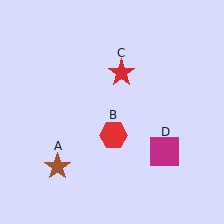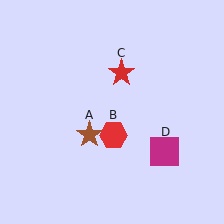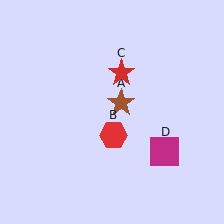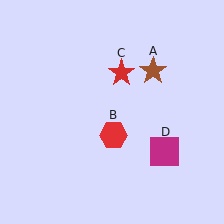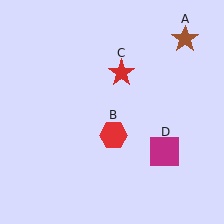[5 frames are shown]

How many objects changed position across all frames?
1 object changed position: brown star (object A).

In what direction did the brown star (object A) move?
The brown star (object A) moved up and to the right.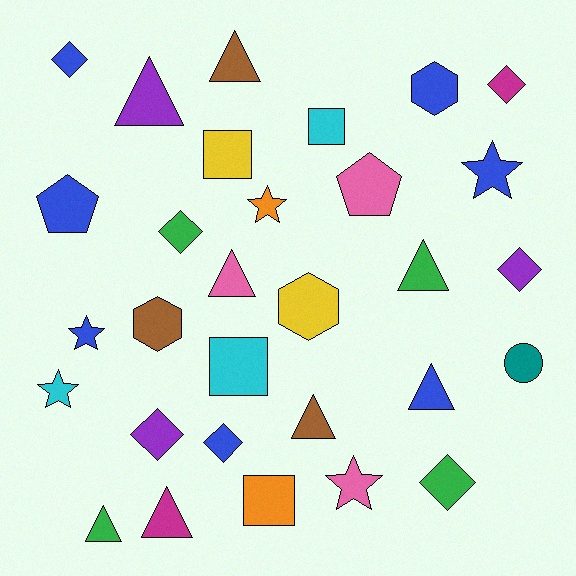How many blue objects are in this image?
There are 7 blue objects.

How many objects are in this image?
There are 30 objects.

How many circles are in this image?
There is 1 circle.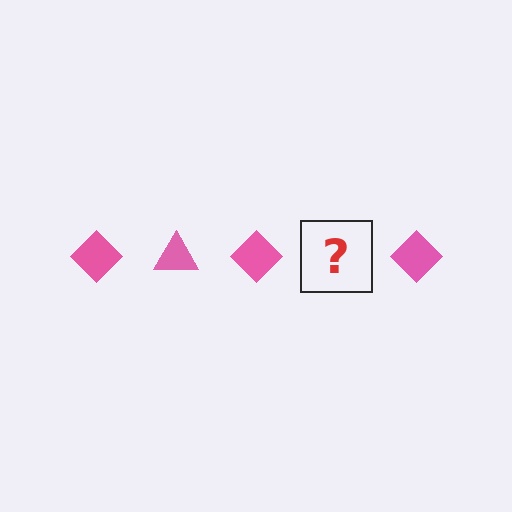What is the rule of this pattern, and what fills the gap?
The rule is that the pattern cycles through diamond, triangle shapes in pink. The gap should be filled with a pink triangle.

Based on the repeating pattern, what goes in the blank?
The blank should be a pink triangle.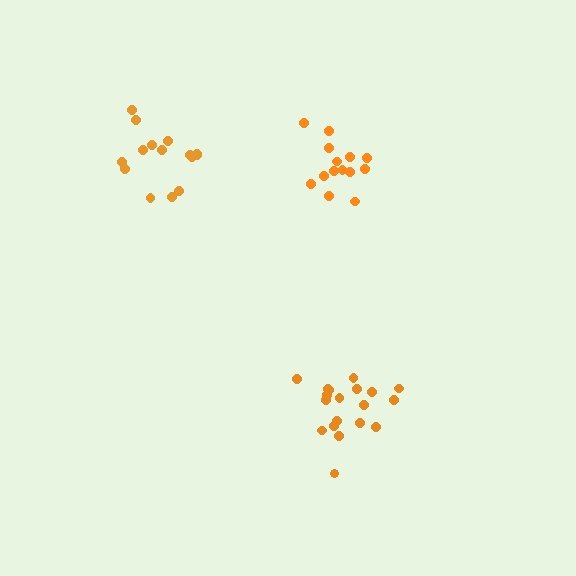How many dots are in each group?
Group 1: 14 dots, Group 2: 15 dots, Group 3: 19 dots (48 total).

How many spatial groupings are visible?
There are 3 spatial groupings.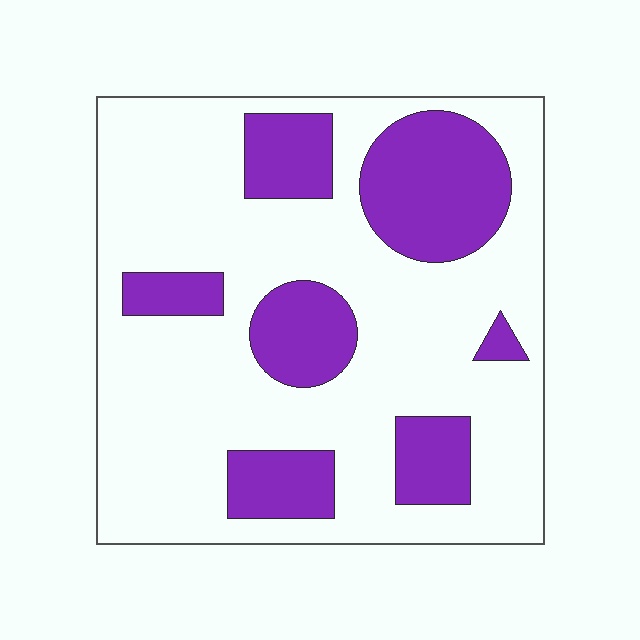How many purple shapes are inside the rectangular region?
7.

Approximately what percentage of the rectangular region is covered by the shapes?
Approximately 25%.